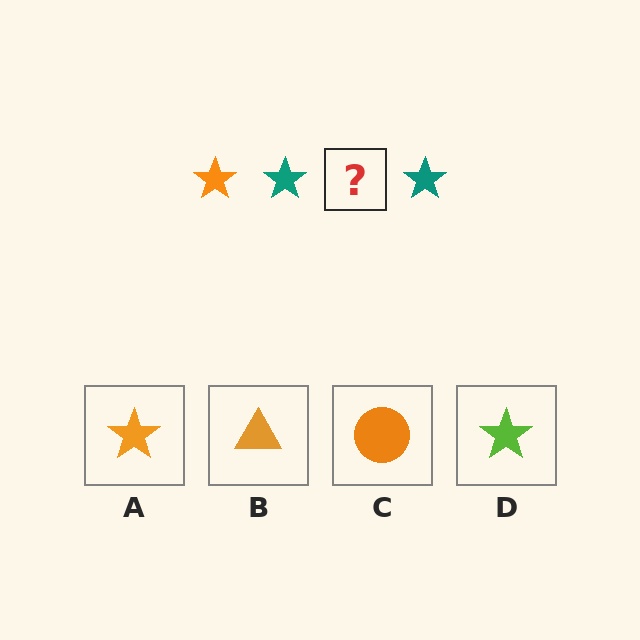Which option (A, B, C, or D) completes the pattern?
A.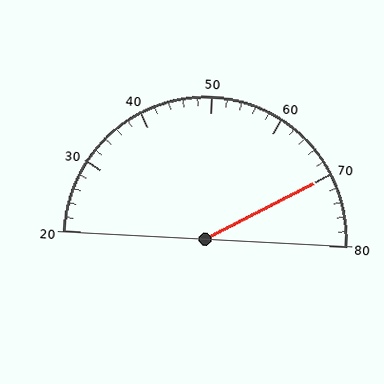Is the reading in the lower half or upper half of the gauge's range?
The reading is in the upper half of the range (20 to 80).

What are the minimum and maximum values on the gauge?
The gauge ranges from 20 to 80.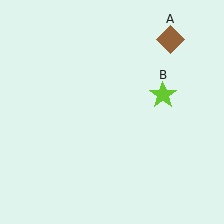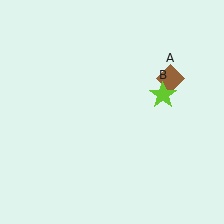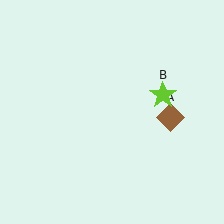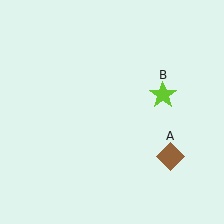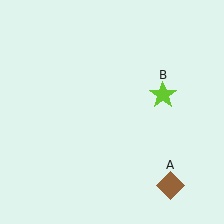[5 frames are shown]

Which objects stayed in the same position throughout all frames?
Lime star (object B) remained stationary.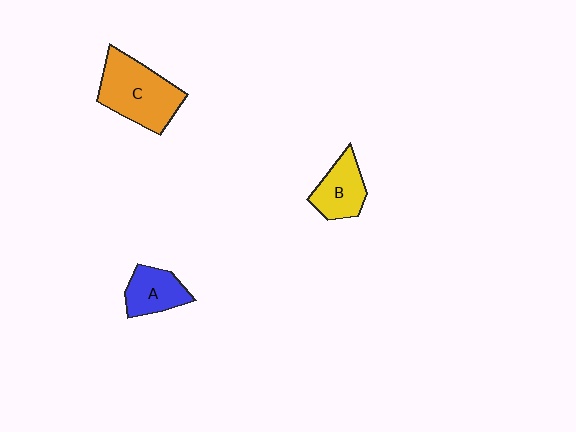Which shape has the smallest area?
Shape A (blue).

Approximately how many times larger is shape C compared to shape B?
Approximately 1.7 times.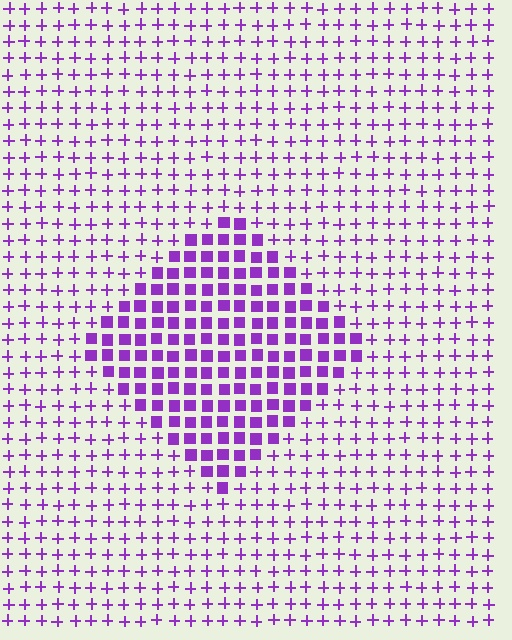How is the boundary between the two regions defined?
The boundary is defined by a change in element shape: squares inside vs. plus signs outside. All elements share the same color and spacing.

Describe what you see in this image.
The image is filled with small purple elements arranged in a uniform grid. A diamond-shaped region contains squares, while the surrounding area contains plus signs. The boundary is defined purely by the change in element shape.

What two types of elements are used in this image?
The image uses squares inside the diamond region and plus signs outside it.